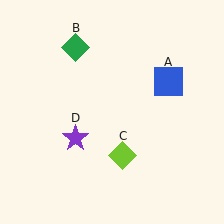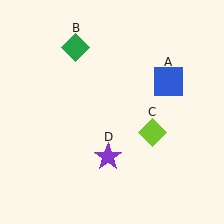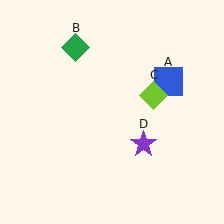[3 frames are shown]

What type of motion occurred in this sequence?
The lime diamond (object C), purple star (object D) rotated counterclockwise around the center of the scene.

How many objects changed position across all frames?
2 objects changed position: lime diamond (object C), purple star (object D).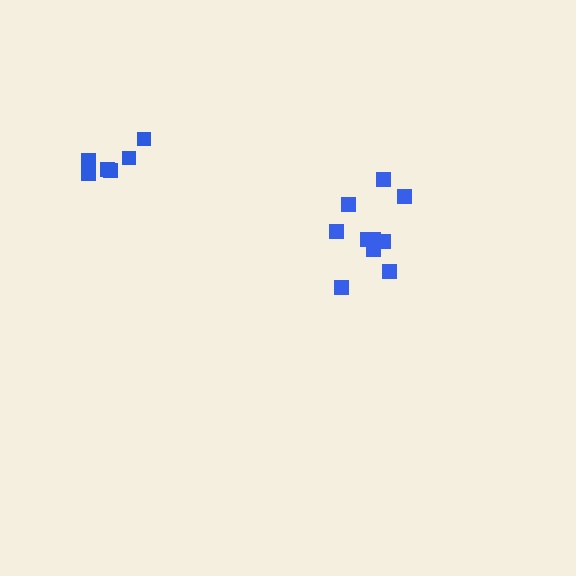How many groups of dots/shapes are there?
There are 2 groups.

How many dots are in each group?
Group 1: 10 dots, Group 2: 6 dots (16 total).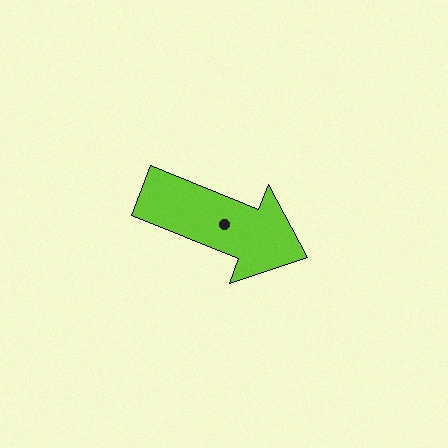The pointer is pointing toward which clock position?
Roughly 4 o'clock.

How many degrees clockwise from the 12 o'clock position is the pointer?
Approximately 112 degrees.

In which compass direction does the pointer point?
East.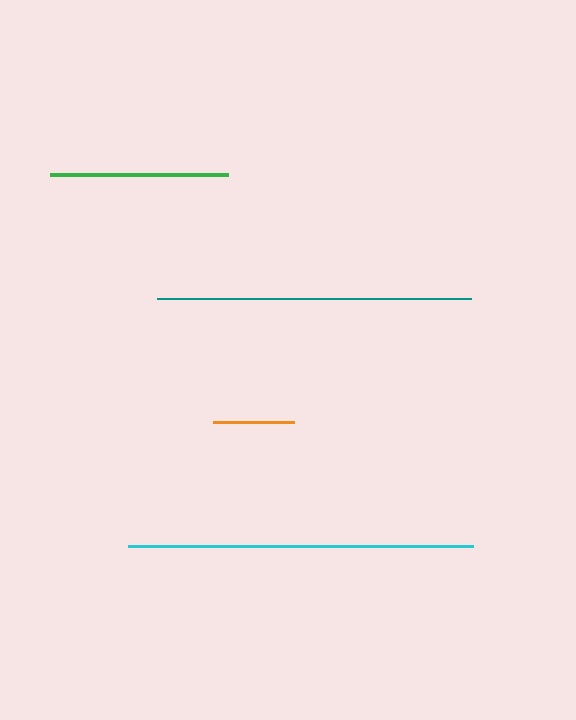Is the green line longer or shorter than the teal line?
The teal line is longer than the green line.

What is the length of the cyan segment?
The cyan segment is approximately 345 pixels long.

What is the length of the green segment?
The green segment is approximately 178 pixels long.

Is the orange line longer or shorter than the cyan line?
The cyan line is longer than the orange line.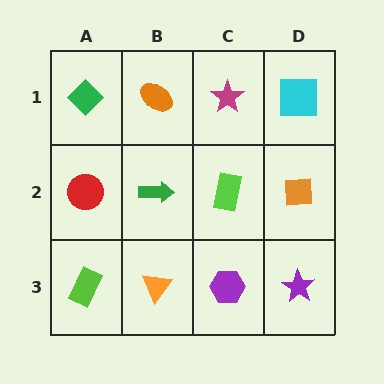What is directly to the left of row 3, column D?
A purple hexagon.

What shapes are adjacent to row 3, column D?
An orange square (row 2, column D), a purple hexagon (row 3, column C).